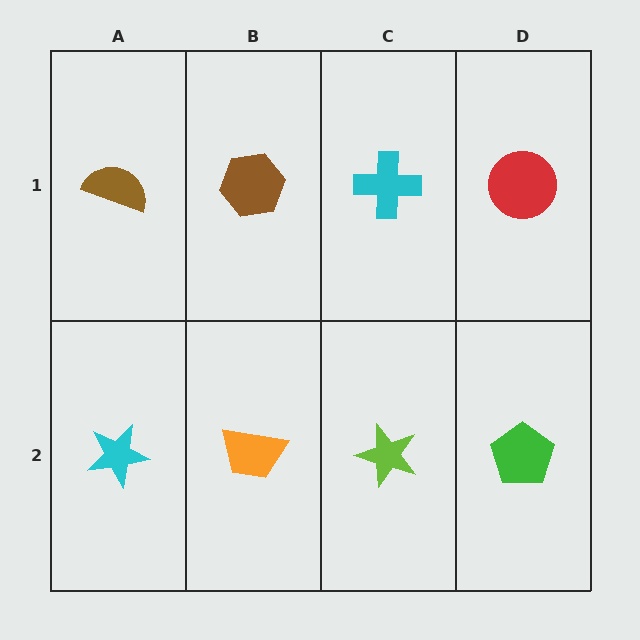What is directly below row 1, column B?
An orange trapezoid.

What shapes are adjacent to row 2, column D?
A red circle (row 1, column D), a lime star (row 2, column C).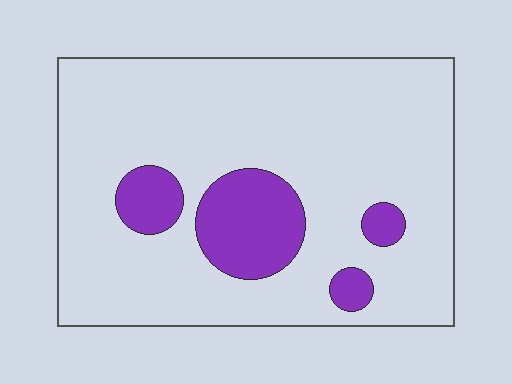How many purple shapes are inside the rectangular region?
4.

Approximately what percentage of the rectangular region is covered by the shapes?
Approximately 15%.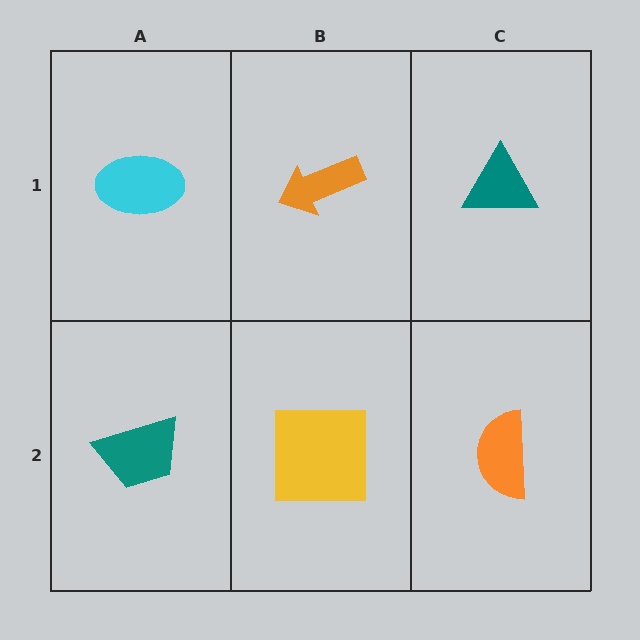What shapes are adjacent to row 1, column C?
An orange semicircle (row 2, column C), an orange arrow (row 1, column B).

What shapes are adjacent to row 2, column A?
A cyan ellipse (row 1, column A), a yellow square (row 2, column B).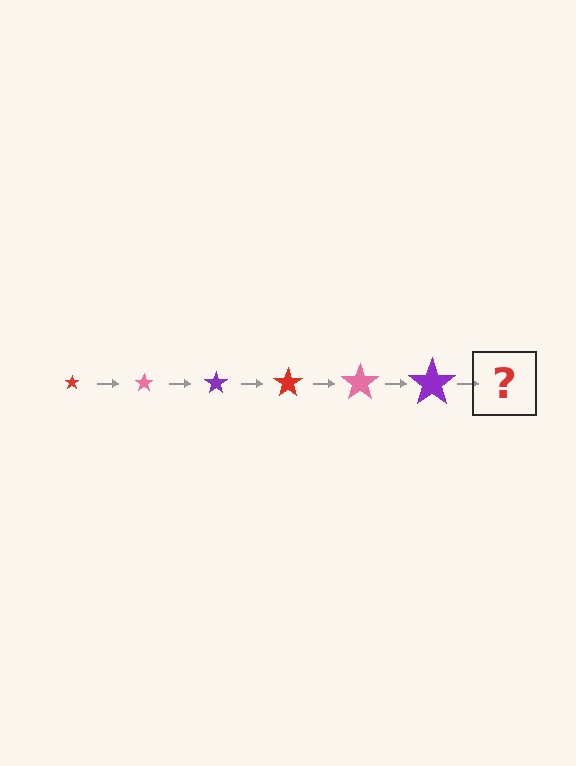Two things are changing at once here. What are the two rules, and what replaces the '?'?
The two rules are that the star grows larger each step and the color cycles through red, pink, and purple. The '?' should be a red star, larger than the previous one.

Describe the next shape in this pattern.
It should be a red star, larger than the previous one.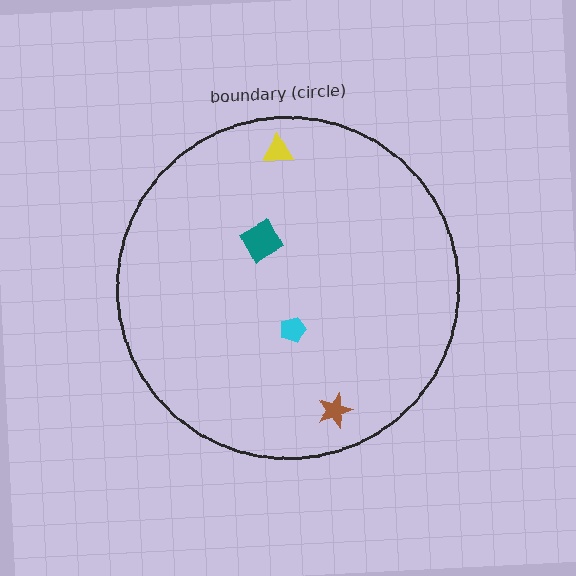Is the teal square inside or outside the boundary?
Inside.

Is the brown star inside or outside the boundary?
Inside.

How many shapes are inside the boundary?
4 inside, 0 outside.